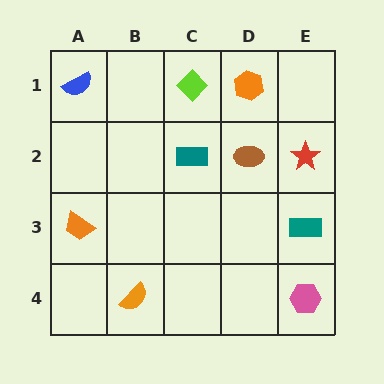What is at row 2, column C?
A teal rectangle.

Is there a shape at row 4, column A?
No, that cell is empty.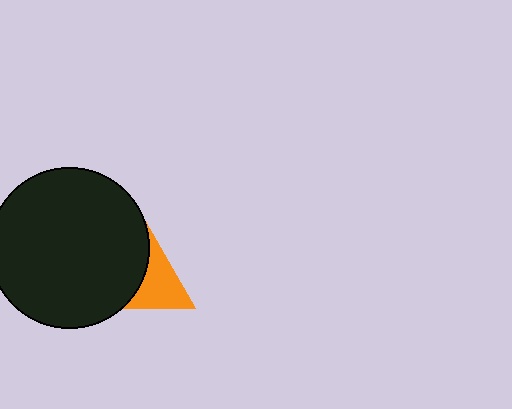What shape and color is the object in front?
The object in front is a black circle.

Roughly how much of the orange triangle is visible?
A small part of it is visible (roughly 40%).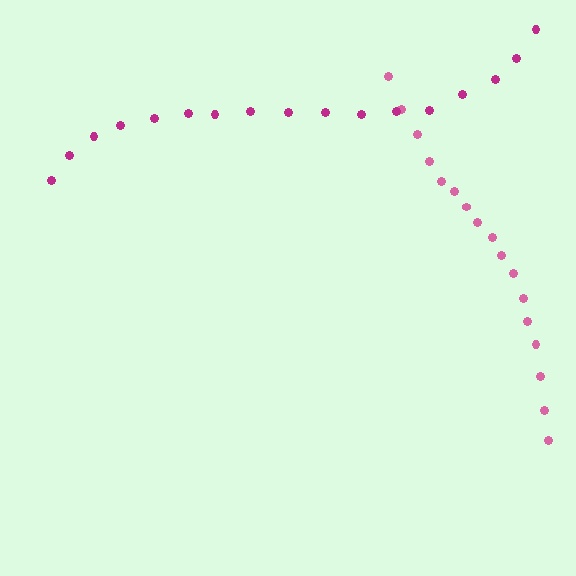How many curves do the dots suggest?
There are 2 distinct paths.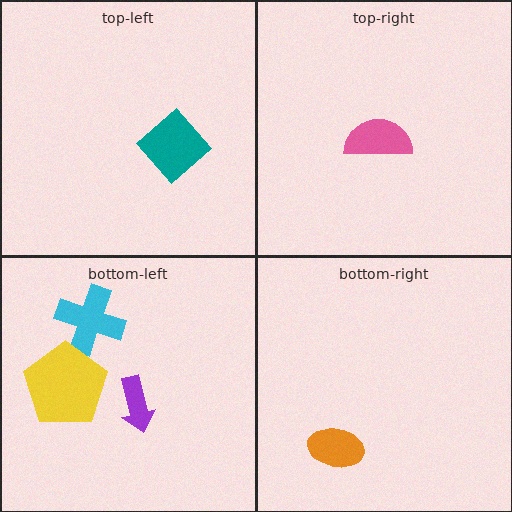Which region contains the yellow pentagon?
The bottom-left region.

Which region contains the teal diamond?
The top-left region.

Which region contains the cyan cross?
The bottom-left region.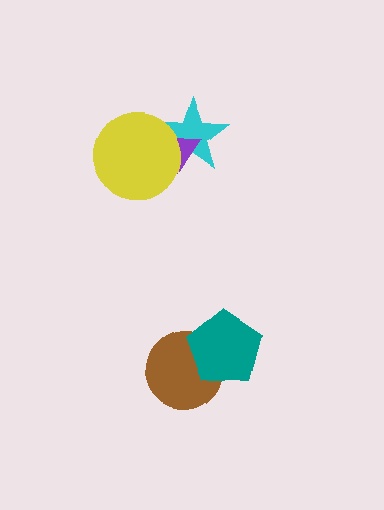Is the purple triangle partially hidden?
Yes, it is partially covered by another shape.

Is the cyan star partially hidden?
Yes, it is partially covered by another shape.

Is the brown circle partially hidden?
Yes, it is partially covered by another shape.